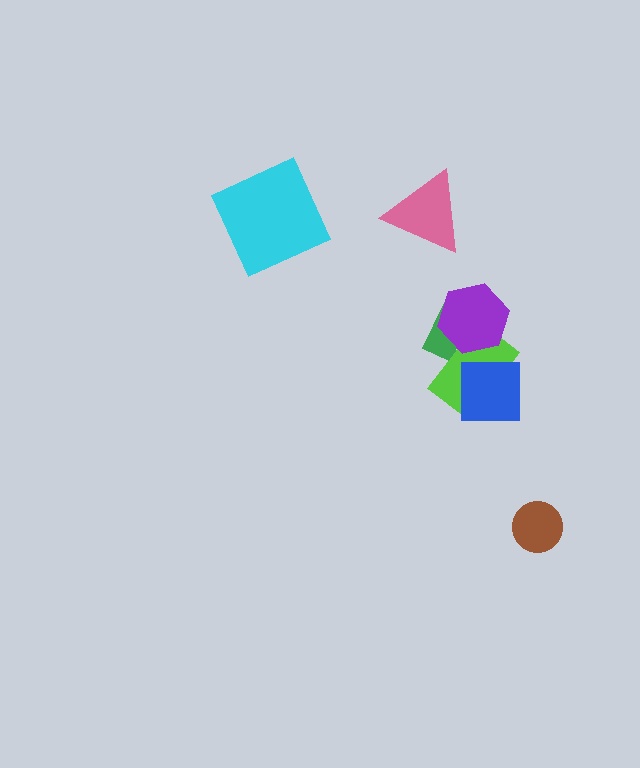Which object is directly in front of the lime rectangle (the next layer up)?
The blue square is directly in front of the lime rectangle.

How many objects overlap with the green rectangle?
2 objects overlap with the green rectangle.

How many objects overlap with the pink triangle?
0 objects overlap with the pink triangle.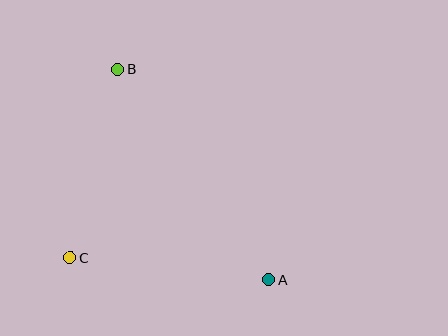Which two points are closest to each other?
Points B and C are closest to each other.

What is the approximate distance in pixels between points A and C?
The distance between A and C is approximately 200 pixels.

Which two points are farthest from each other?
Points A and B are farthest from each other.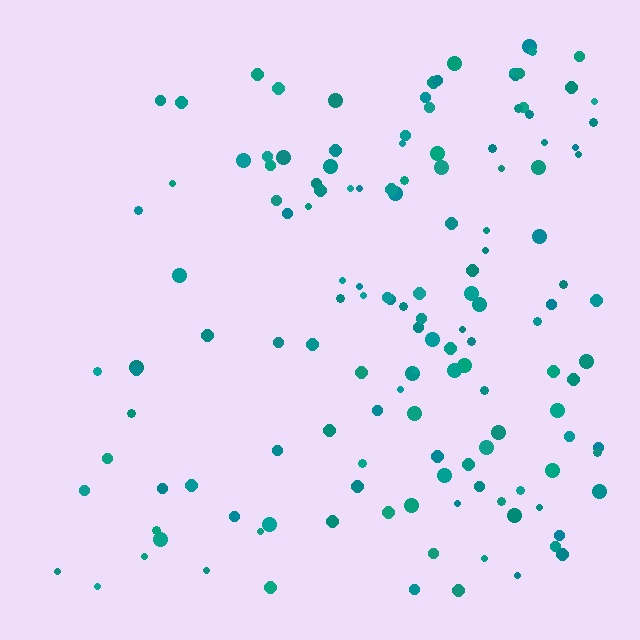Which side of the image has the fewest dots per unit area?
The left.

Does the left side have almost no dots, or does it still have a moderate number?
Still a moderate number, just noticeably fewer than the right.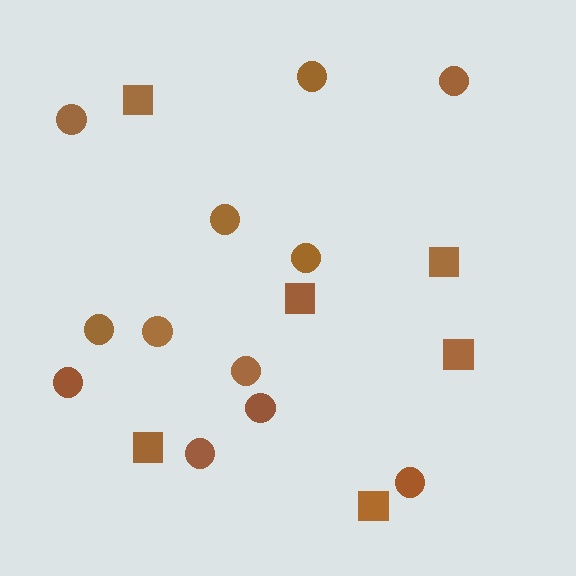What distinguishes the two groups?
There are 2 groups: one group of circles (12) and one group of squares (6).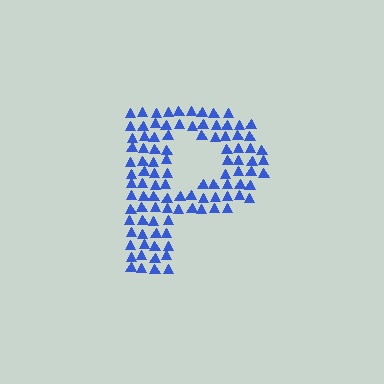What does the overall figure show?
The overall figure shows the letter P.